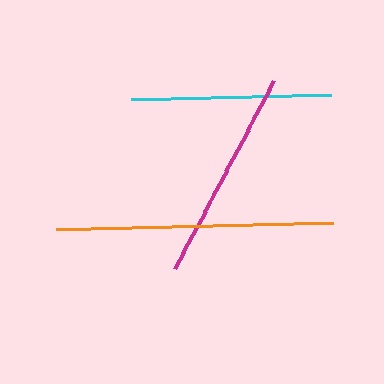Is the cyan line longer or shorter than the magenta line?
The magenta line is longer than the cyan line.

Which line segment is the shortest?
The cyan line is the shortest at approximately 200 pixels.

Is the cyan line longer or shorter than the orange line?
The orange line is longer than the cyan line.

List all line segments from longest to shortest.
From longest to shortest: orange, magenta, cyan.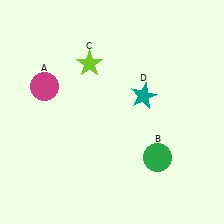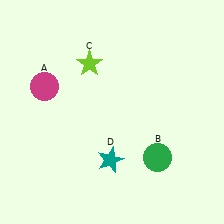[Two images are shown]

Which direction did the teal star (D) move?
The teal star (D) moved down.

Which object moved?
The teal star (D) moved down.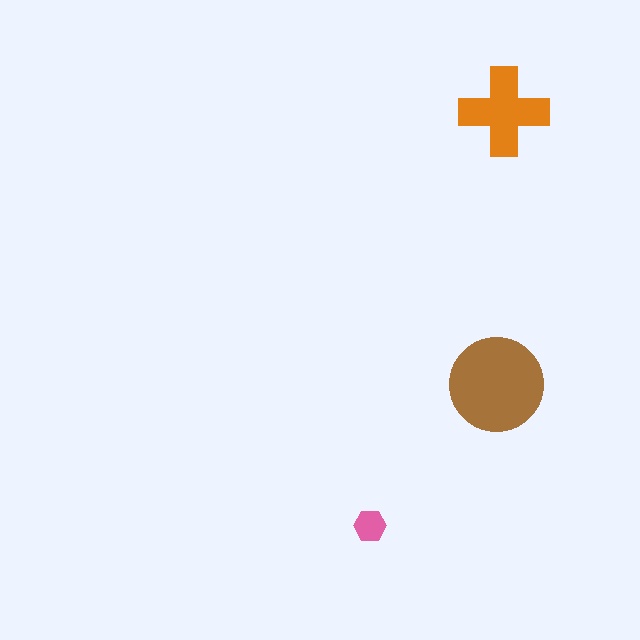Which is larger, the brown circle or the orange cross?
The brown circle.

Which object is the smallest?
The pink hexagon.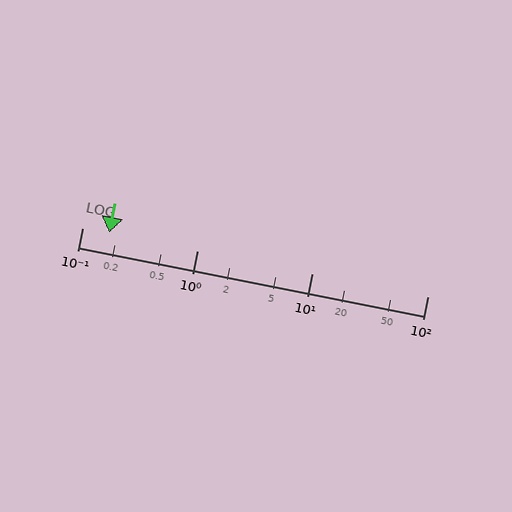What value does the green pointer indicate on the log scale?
The pointer indicates approximately 0.17.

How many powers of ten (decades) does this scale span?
The scale spans 3 decades, from 0.1 to 100.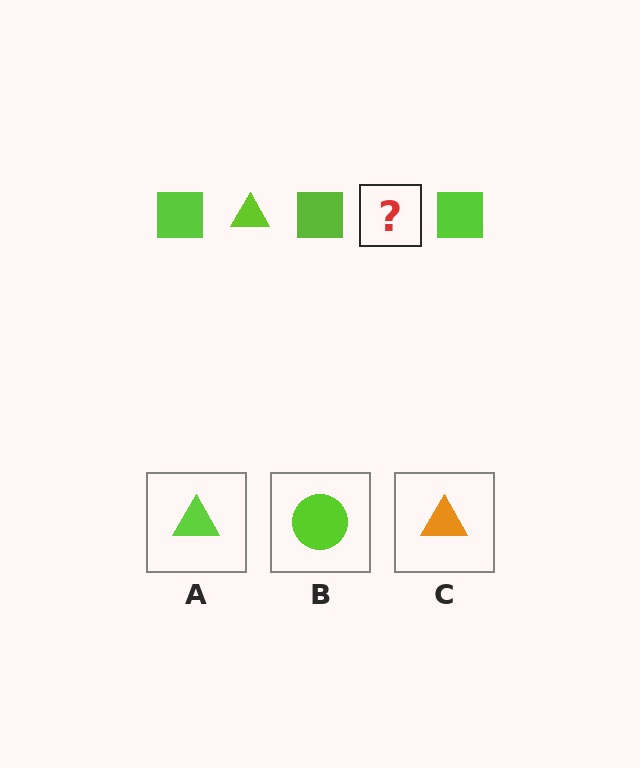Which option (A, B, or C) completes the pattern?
A.